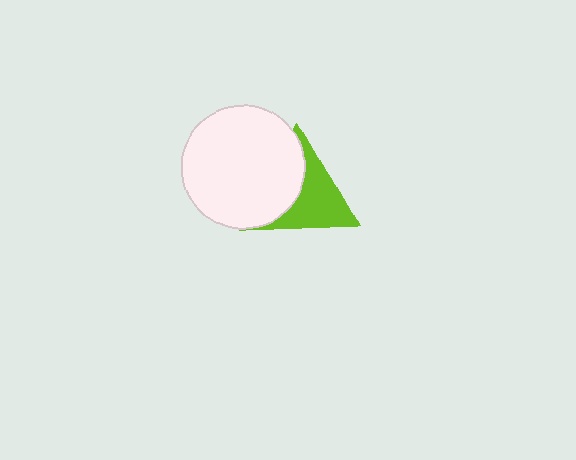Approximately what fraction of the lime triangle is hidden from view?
Roughly 45% of the lime triangle is hidden behind the white circle.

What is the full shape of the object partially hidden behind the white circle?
The partially hidden object is a lime triangle.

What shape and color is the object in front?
The object in front is a white circle.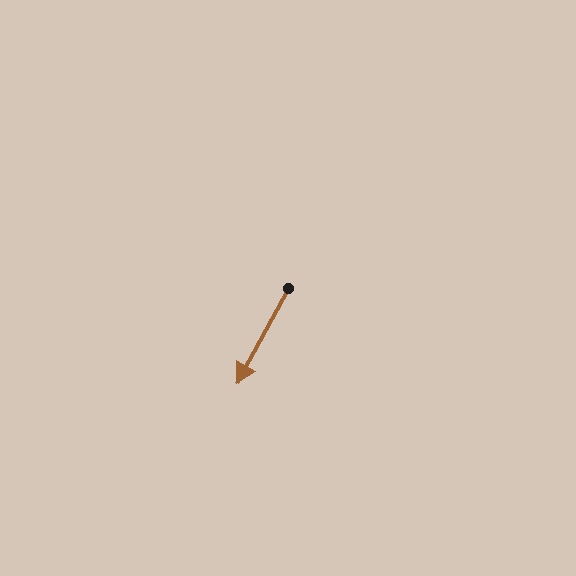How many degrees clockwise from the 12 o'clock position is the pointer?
Approximately 209 degrees.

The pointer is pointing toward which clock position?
Roughly 7 o'clock.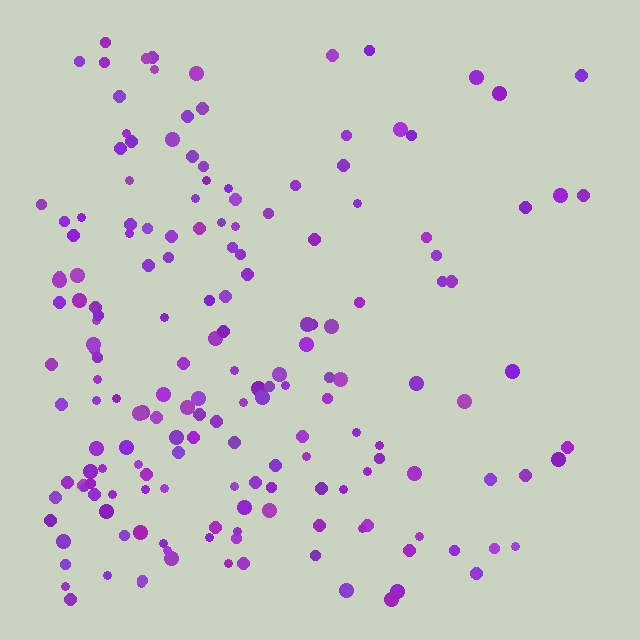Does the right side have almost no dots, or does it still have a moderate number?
Still a moderate number, just noticeably fewer than the left.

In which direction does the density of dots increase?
From right to left, with the left side densest.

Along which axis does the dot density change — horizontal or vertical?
Horizontal.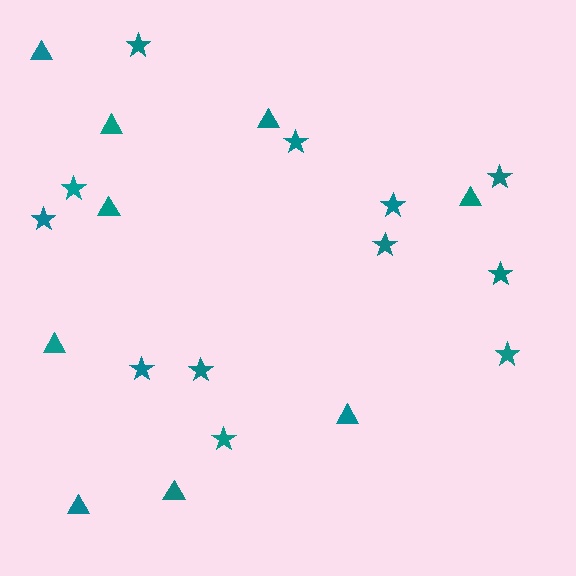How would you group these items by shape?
There are 2 groups: one group of triangles (9) and one group of stars (12).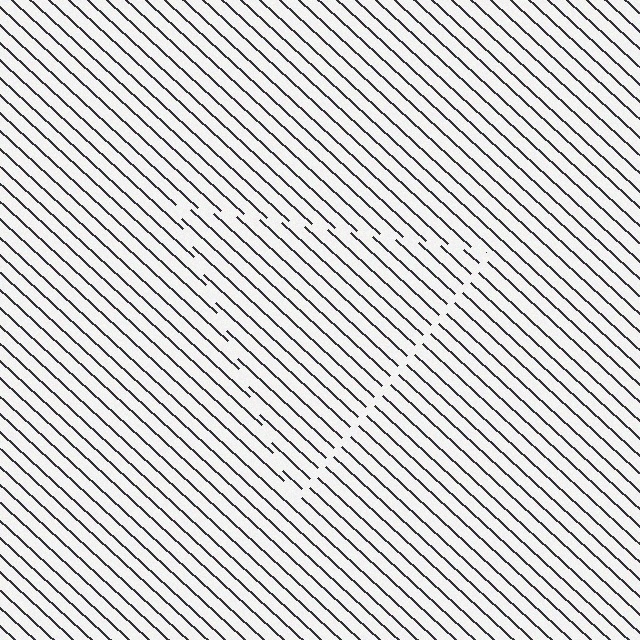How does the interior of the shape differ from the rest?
The interior of the shape contains the same grating, shifted by half a period — the contour is defined by the phase discontinuity where line-ends from the inner and outer gratings abut.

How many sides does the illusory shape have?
3 sides — the line-ends trace a triangle.